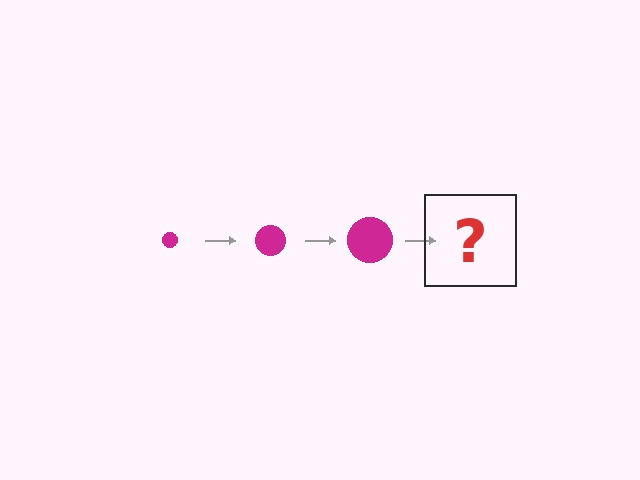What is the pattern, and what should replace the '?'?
The pattern is that the circle gets progressively larger each step. The '?' should be a magenta circle, larger than the previous one.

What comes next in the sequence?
The next element should be a magenta circle, larger than the previous one.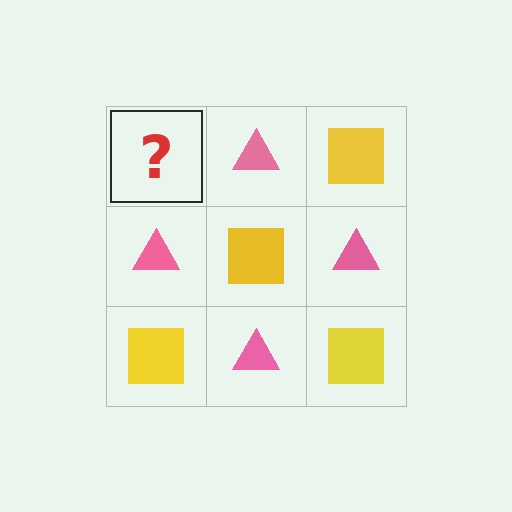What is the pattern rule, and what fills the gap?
The rule is that it alternates yellow square and pink triangle in a checkerboard pattern. The gap should be filled with a yellow square.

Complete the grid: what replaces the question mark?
The question mark should be replaced with a yellow square.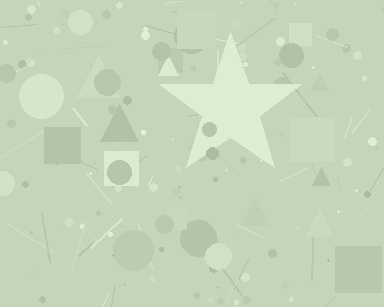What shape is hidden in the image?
A star is hidden in the image.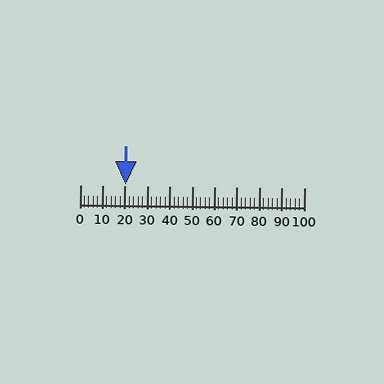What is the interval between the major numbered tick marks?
The major tick marks are spaced 10 units apart.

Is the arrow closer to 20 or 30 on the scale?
The arrow is closer to 20.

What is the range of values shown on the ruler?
The ruler shows values from 0 to 100.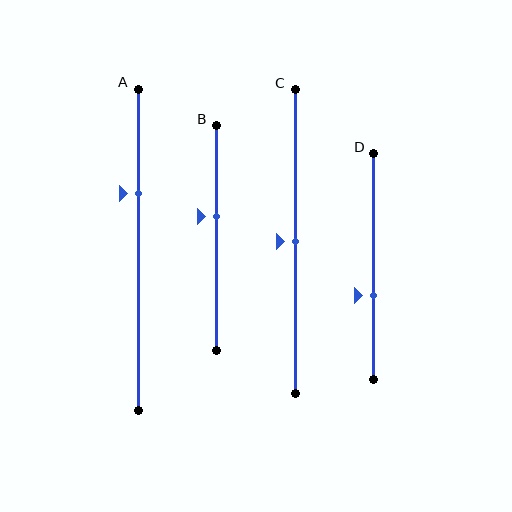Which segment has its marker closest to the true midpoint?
Segment C has its marker closest to the true midpoint.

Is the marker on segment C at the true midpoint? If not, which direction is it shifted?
Yes, the marker on segment C is at the true midpoint.